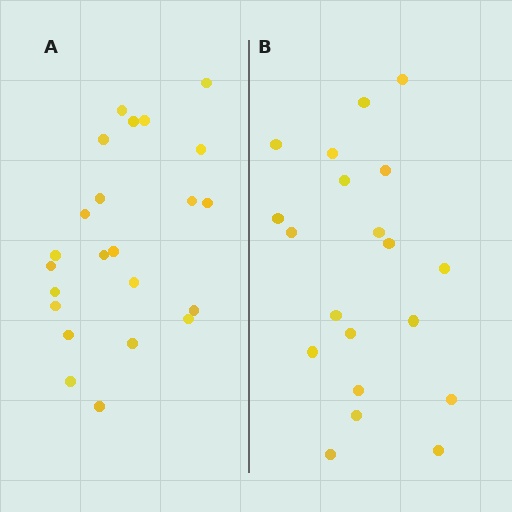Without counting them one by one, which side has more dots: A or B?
Region A (the left region) has more dots.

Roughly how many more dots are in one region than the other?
Region A has just a few more — roughly 2 or 3 more dots than region B.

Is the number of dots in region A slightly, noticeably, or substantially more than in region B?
Region A has only slightly more — the two regions are fairly close. The ratio is roughly 1.1 to 1.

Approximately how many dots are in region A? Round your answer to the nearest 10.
About 20 dots. (The exact count is 23, which rounds to 20.)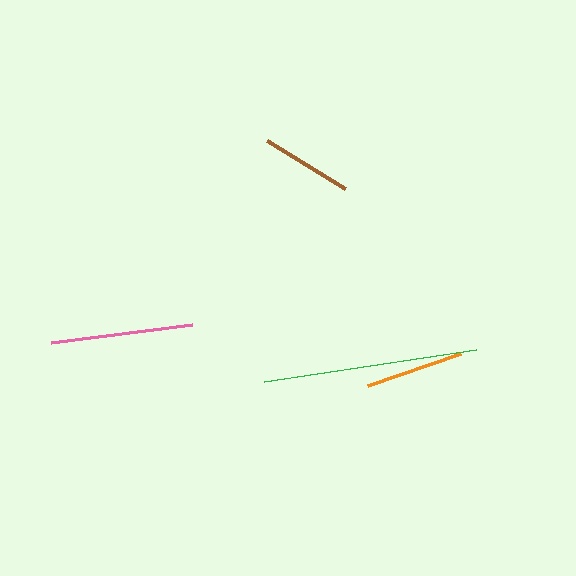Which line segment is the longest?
The green line is the longest at approximately 214 pixels.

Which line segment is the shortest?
The brown line is the shortest at approximately 91 pixels.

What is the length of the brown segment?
The brown segment is approximately 91 pixels long.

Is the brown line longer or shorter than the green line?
The green line is longer than the brown line.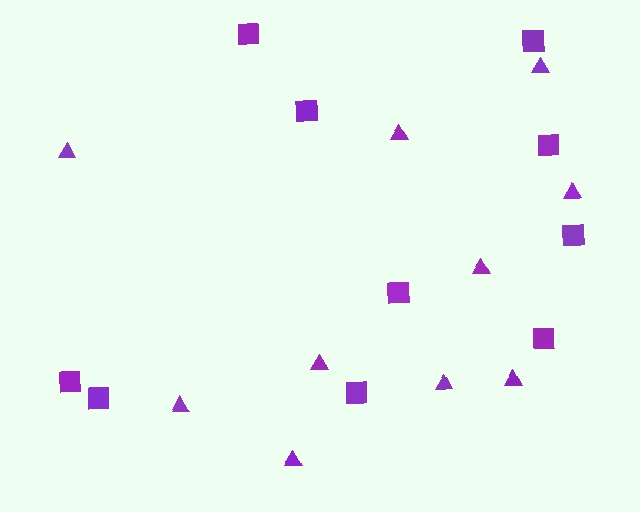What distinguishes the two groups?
There are 2 groups: one group of squares (10) and one group of triangles (10).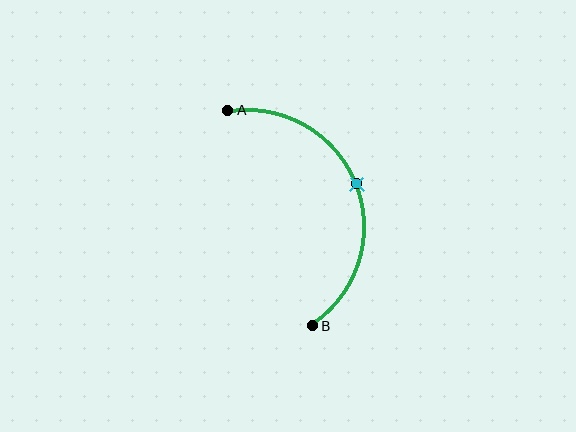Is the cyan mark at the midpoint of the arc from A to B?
Yes. The cyan mark lies on the arc at equal arc-length from both A and B — it is the arc midpoint.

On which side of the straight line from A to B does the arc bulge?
The arc bulges to the right of the straight line connecting A and B.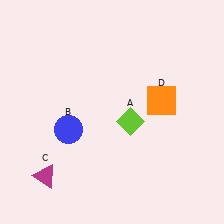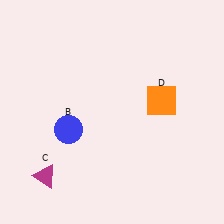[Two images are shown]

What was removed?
The lime diamond (A) was removed in Image 2.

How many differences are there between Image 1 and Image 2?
There is 1 difference between the two images.